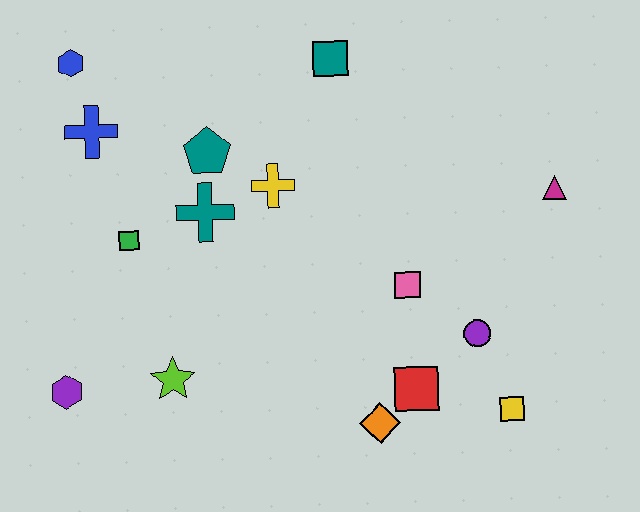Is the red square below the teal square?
Yes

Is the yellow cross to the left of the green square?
No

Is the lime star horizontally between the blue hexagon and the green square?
No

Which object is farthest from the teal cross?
The yellow square is farthest from the teal cross.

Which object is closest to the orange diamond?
The red square is closest to the orange diamond.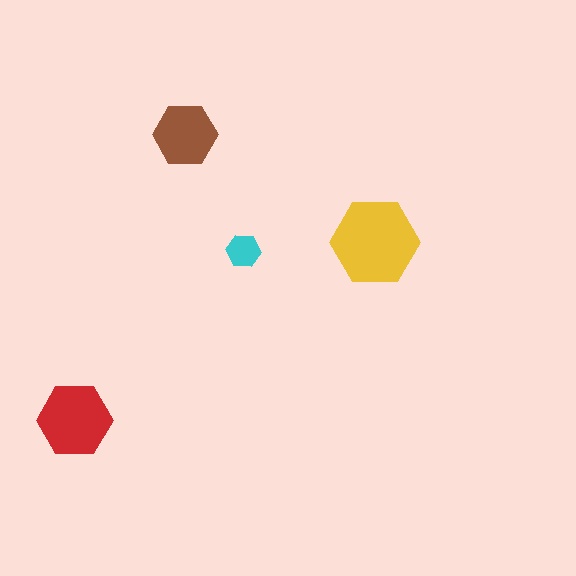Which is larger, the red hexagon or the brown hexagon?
The red one.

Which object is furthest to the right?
The yellow hexagon is rightmost.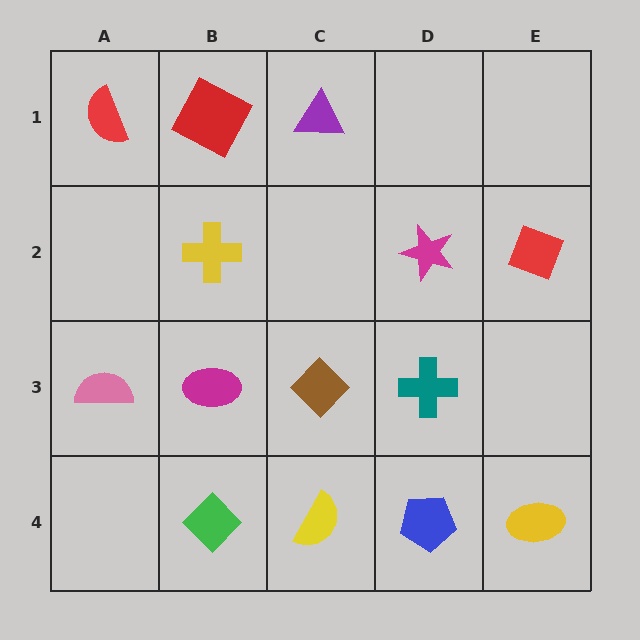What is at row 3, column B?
A magenta ellipse.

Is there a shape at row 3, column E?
No, that cell is empty.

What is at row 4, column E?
A yellow ellipse.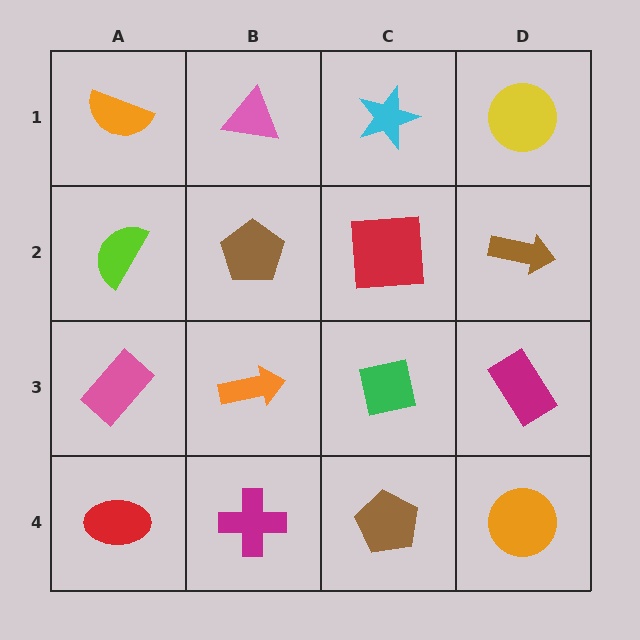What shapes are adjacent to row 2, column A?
An orange semicircle (row 1, column A), a pink rectangle (row 3, column A), a brown pentagon (row 2, column B).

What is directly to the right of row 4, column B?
A brown pentagon.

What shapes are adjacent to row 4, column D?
A magenta rectangle (row 3, column D), a brown pentagon (row 4, column C).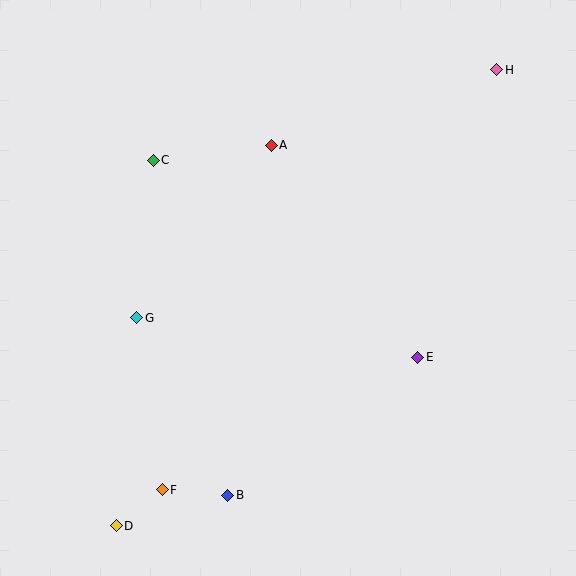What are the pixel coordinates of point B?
Point B is at (228, 495).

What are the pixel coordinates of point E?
Point E is at (418, 357).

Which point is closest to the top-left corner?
Point C is closest to the top-left corner.